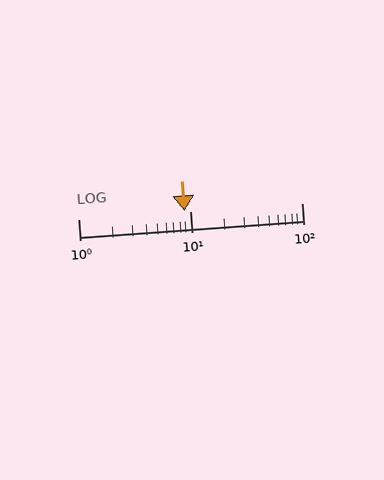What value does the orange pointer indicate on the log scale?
The pointer indicates approximately 8.9.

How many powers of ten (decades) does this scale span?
The scale spans 2 decades, from 1 to 100.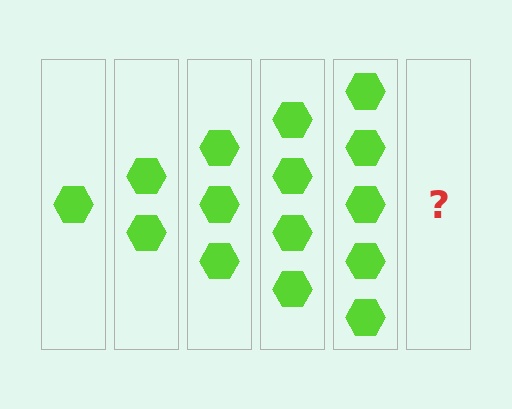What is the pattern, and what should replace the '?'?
The pattern is that each step adds one more hexagon. The '?' should be 6 hexagons.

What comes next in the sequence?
The next element should be 6 hexagons.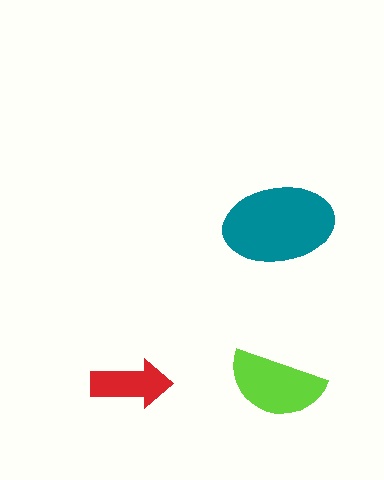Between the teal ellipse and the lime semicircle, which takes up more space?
The teal ellipse.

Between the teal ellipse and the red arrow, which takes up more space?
The teal ellipse.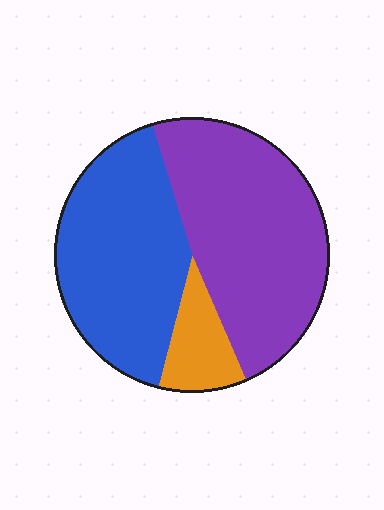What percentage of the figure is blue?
Blue takes up about two fifths (2/5) of the figure.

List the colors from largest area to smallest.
From largest to smallest: purple, blue, orange.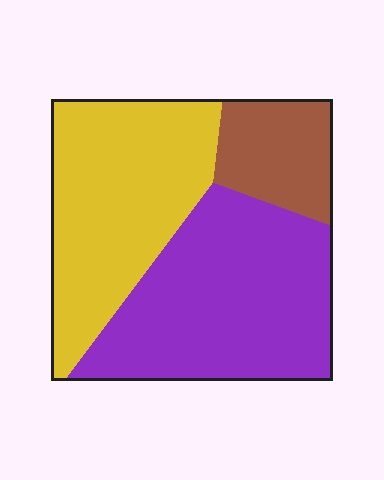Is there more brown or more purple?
Purple.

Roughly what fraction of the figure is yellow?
Yellow covers about 40% of the figure.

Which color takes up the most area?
Purple, at roughly 45%.